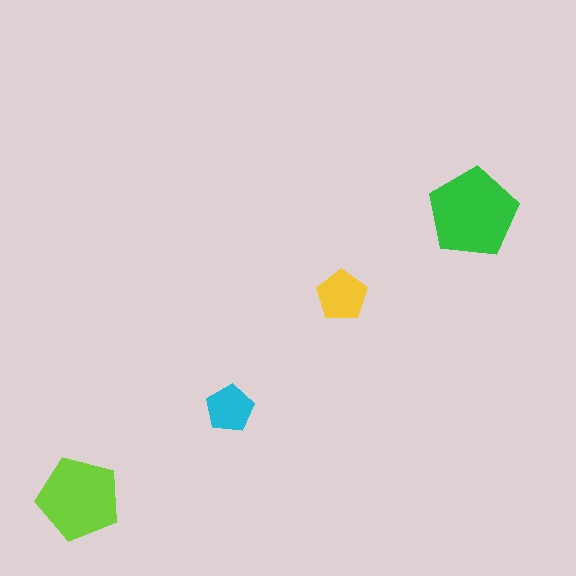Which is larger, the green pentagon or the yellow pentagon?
The green one.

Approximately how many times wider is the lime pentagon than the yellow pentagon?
About 1.5 times wider.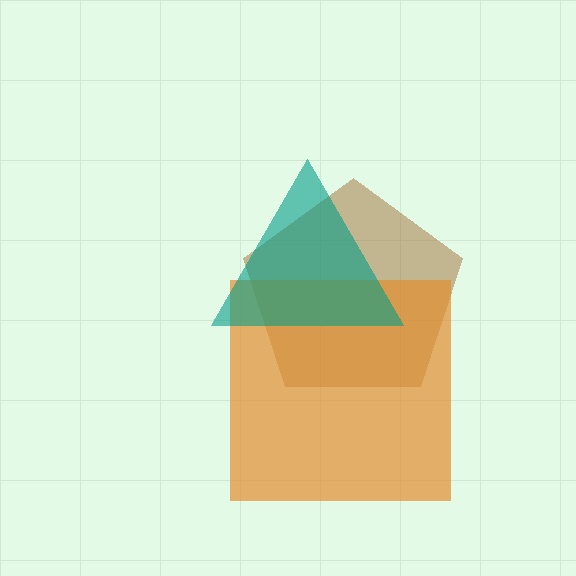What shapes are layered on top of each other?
The layered shapes are: a brown pentagon, an orange square, a teal triangle.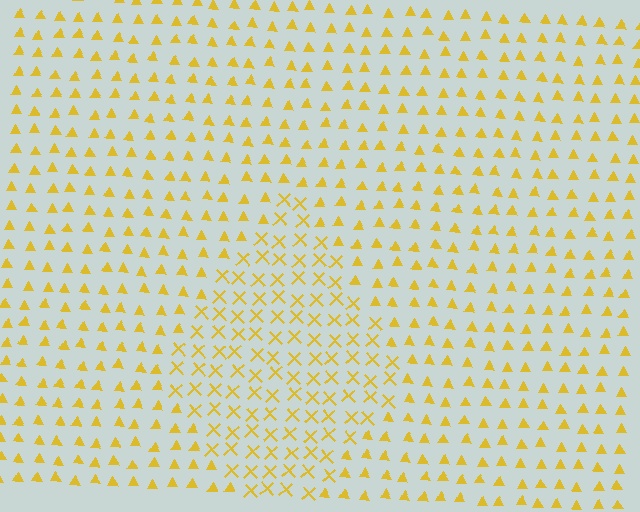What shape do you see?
I see a diamond.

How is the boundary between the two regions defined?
The boundary is defined by a change in element shape: X marks inside vs. triangles outside. All elements share the same color and spacing.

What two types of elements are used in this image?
The image uses X marks inside the diamond region and triangles outside it.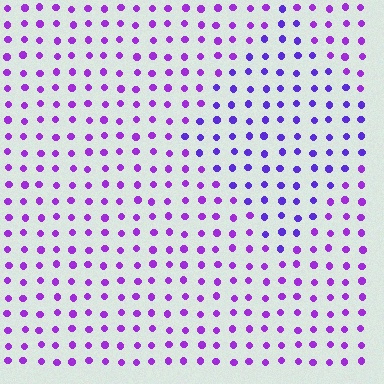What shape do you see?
I see a diamond.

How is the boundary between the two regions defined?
The boundary is defined purely by a slight shift in hue (about 25 degrees). Spacing, size, and orientation are identical on both sides.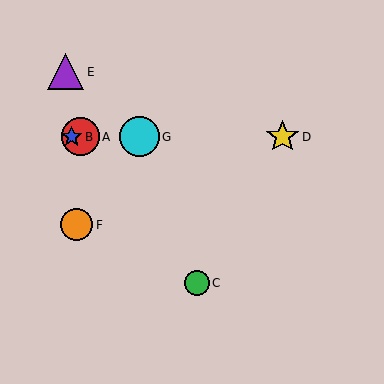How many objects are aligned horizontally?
4 objects (A, B, D, G) are aligned horizontally.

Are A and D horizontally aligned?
Yes, both are at y≈137.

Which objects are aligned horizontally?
Objects A, B, D, G are aligned horizontally.